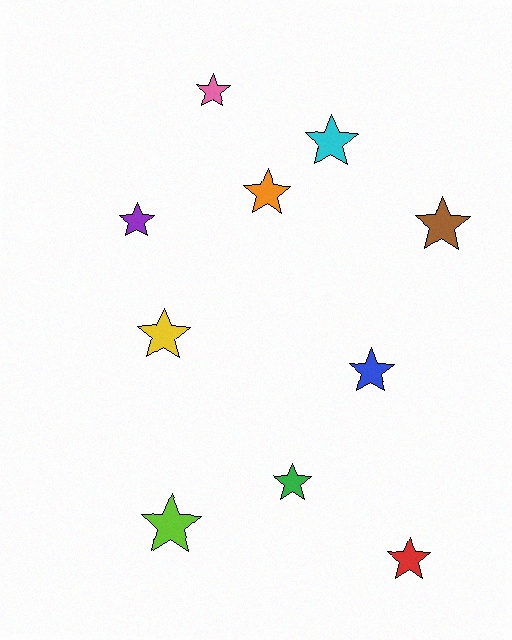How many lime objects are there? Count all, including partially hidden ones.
There is 1 lime object.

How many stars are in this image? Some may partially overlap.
There are 10 stars.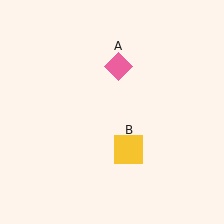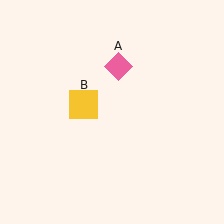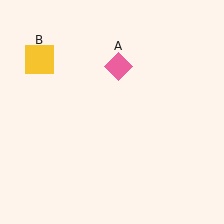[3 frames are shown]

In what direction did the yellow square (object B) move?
The yellow square (object B) moved up and to the left.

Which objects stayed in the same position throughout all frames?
Pink diamond (object A) remained stationary.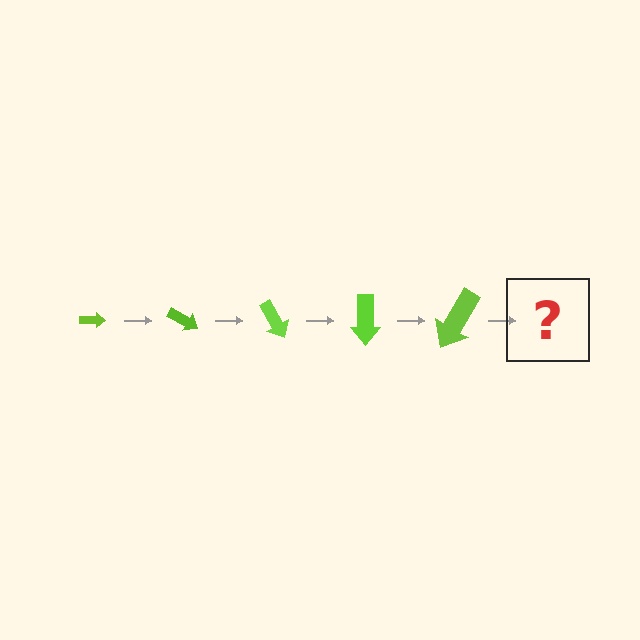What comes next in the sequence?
The next element should be an arrow, larger than the previous one and rotated 150 degrees from the start.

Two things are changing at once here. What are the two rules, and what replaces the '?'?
The two rules are that the arrow grows larger each step and it rotates 30 degrees each step. The '?' should be an arrow, larger than the previous one and rotated 150 degrees from the start.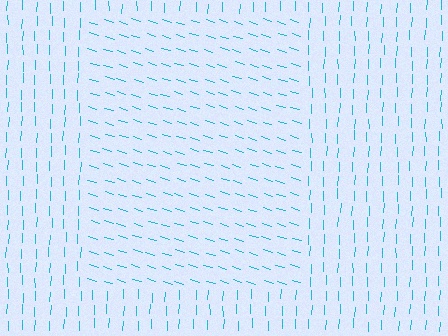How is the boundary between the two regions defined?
The boundary is defined purely by a change in line orientation (approximately 74 degrees difference). All lines are the same color and thickness.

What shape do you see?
I see a rectangle.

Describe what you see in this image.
The image is filled with small cyan line segments. A rectangle region in the image has lines oriented differently from the surrounding lines, creating a visible texture boundary.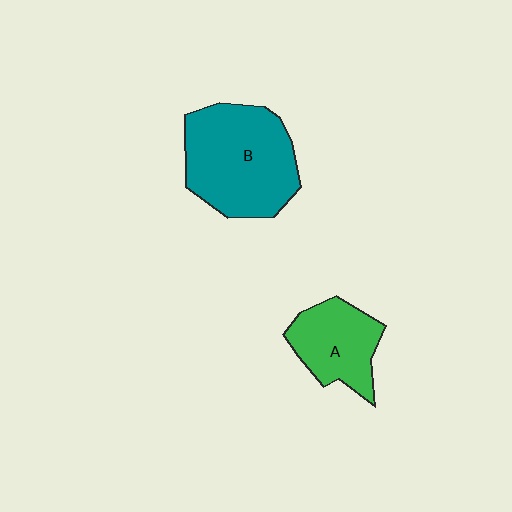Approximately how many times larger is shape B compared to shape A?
Approximately 1.7 times.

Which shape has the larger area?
Shape B (teal).